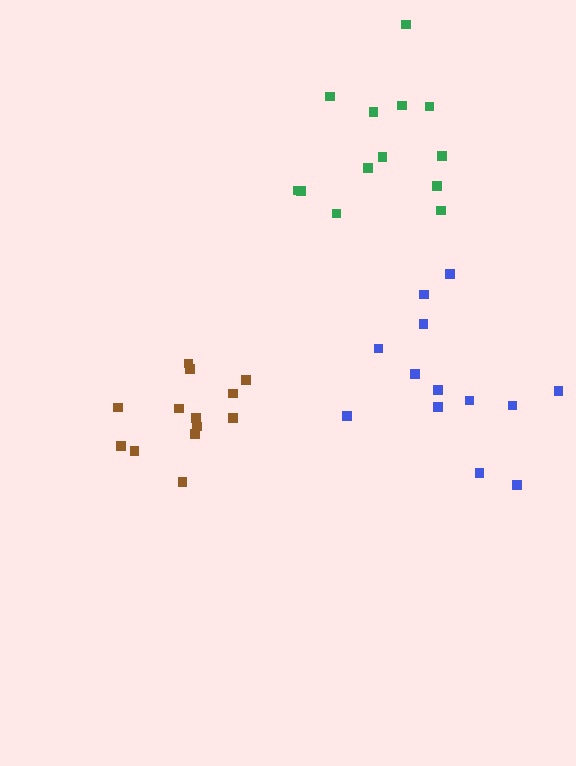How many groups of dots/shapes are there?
There are 3 groups.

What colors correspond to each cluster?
The clusters are colored: brown, green, blue.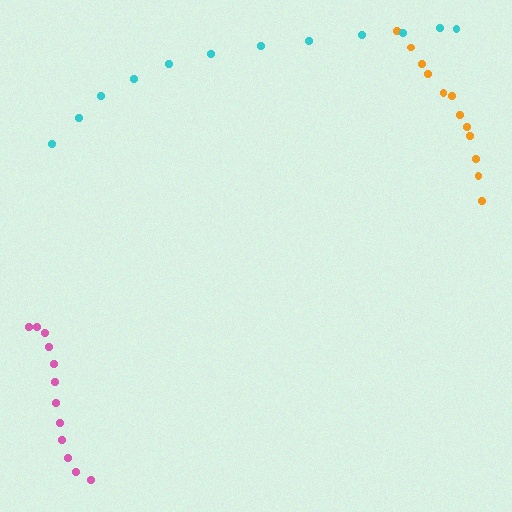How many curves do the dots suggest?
There are 3 distinct paths.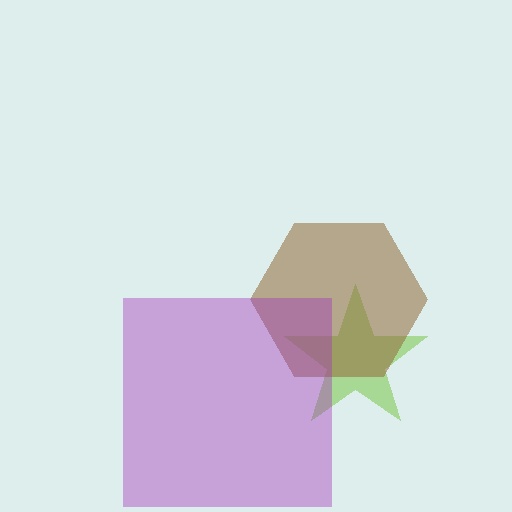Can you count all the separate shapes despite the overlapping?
Yes, there are 3 separate shapes.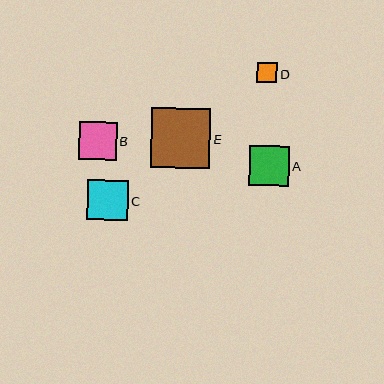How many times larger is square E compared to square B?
Square E is approximately 1.6 times the size of square B.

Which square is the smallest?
Square D is the smallest with a size of approximately 20 pixels.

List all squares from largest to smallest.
From largest to smallest: E, C, A, B, D.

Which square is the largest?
Square E is the largest with a size of approximately 60 pixels.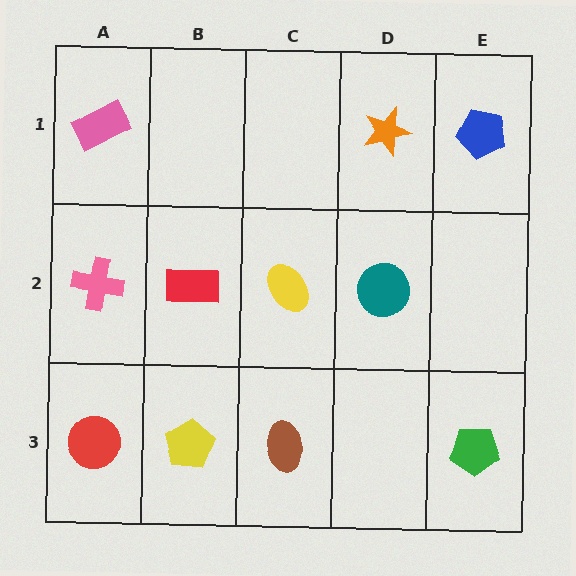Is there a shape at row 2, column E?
No, that cell is empty.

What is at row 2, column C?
A yellow ellipse.